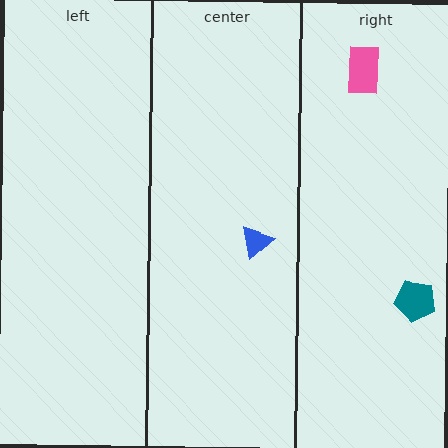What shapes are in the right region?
The teal pentagon, the pink rectangle.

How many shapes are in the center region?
1.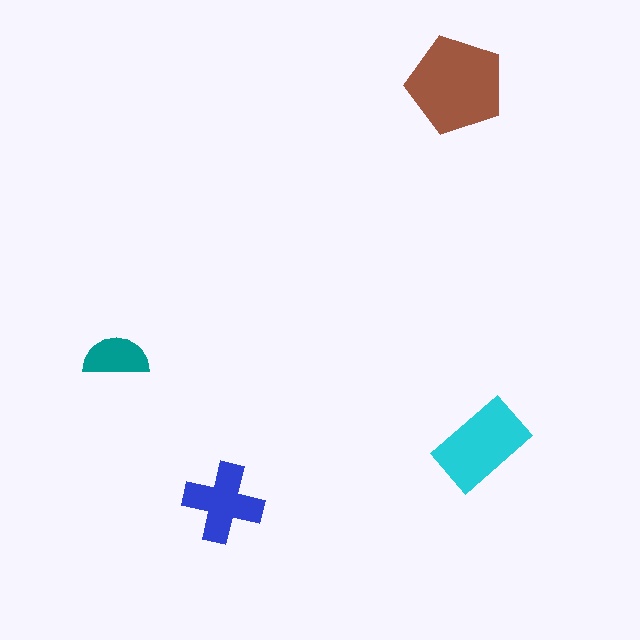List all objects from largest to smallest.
The brown pentagon, the cyan rectangle, the blue cross, the teal semicircle.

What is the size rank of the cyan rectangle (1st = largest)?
2nd.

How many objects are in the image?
There are 4 objects in the image.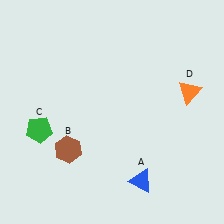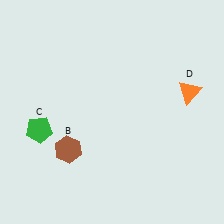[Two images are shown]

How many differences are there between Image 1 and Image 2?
There is 1 difference between the two images.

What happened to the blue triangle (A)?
The blue triangle (A) was removed in Image 2. It was in the bottom-right area of Image 1.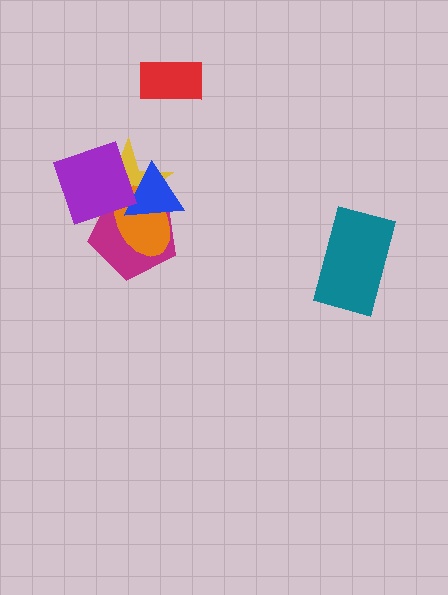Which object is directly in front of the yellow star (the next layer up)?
The magenta pentagon is directly in front of the yellow star.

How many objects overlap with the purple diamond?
4 objects overlap with the purple diamond.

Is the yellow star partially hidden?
Yes, it is partially covered by another shape.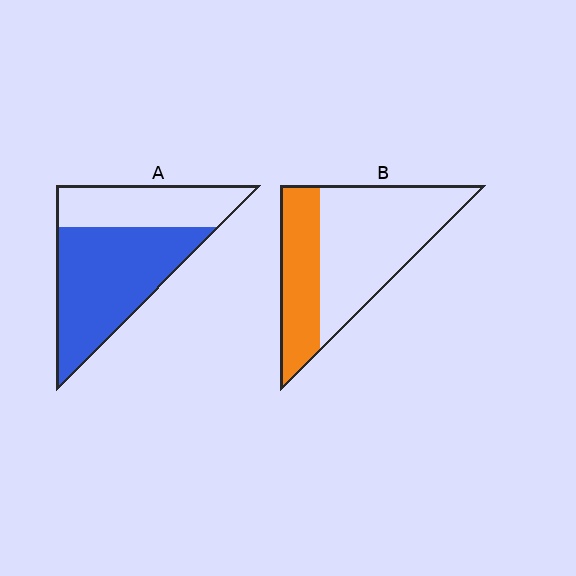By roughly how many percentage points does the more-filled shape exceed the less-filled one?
By roughly 30 percentage points (A over B).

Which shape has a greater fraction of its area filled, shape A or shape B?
Shape A.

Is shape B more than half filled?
No.